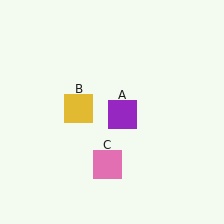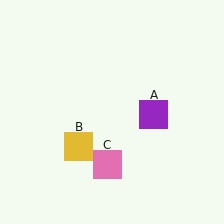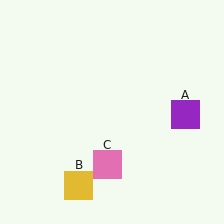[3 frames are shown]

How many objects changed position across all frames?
2 objects changed position: purple square (object A), yellow square (object B).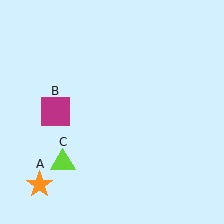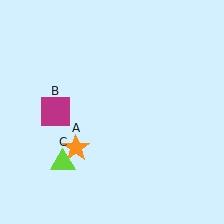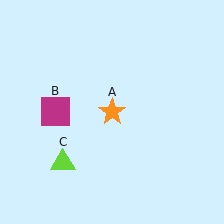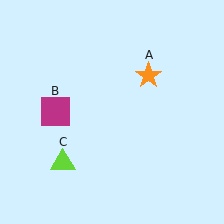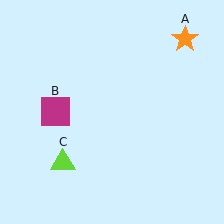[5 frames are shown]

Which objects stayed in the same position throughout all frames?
Magenta square (object B) and lime triangle (object C) remained stationary.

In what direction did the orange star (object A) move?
The orange star (object A) moved up and to the right.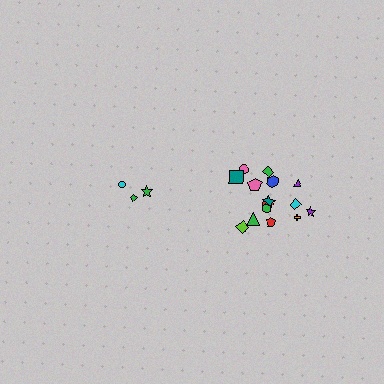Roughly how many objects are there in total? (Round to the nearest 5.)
Roughly 20 objects in total.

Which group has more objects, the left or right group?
The right group.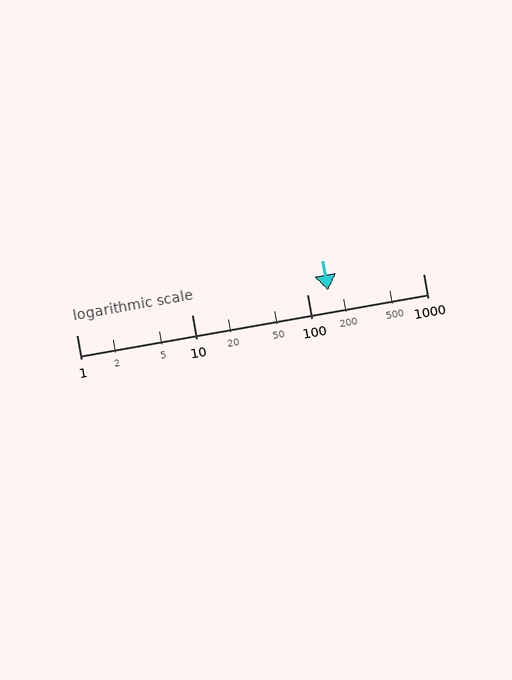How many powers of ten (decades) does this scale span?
The scale spans 3 decades, from 1 to 1000.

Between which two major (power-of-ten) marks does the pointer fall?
The pointer is between 100 and 1000.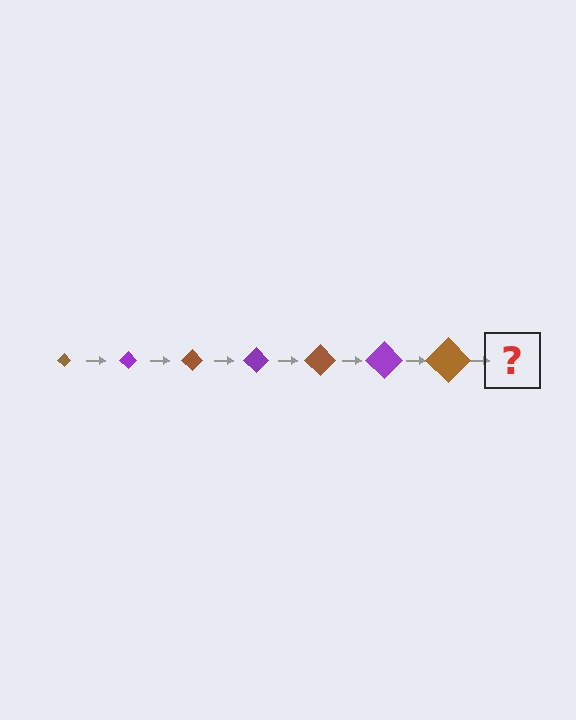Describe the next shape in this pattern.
It should be a purple diamond, larger than the previous one.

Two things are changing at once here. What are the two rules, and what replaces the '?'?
The two rules are that the diamond grows larger each step and the color cycles through brown and purple. The '?' should be a purple diamond, larger than the previous one.